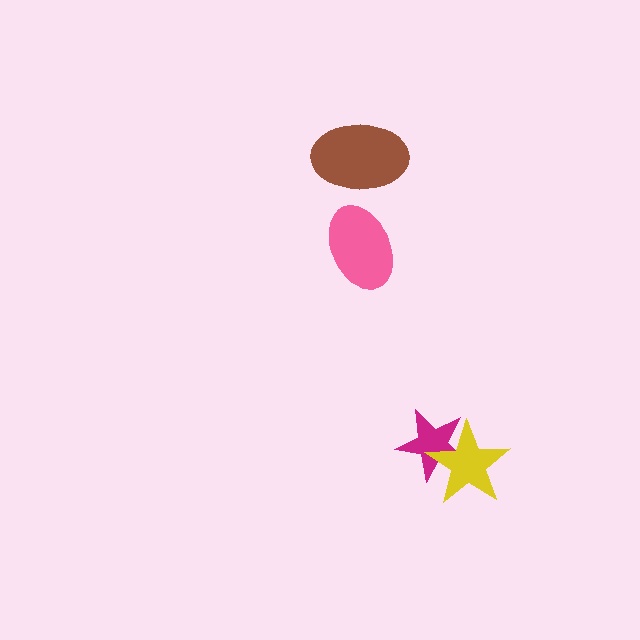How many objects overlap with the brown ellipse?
0 objects overlap with the brown ellipse.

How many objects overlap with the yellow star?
1 object overlaps with the yellow star.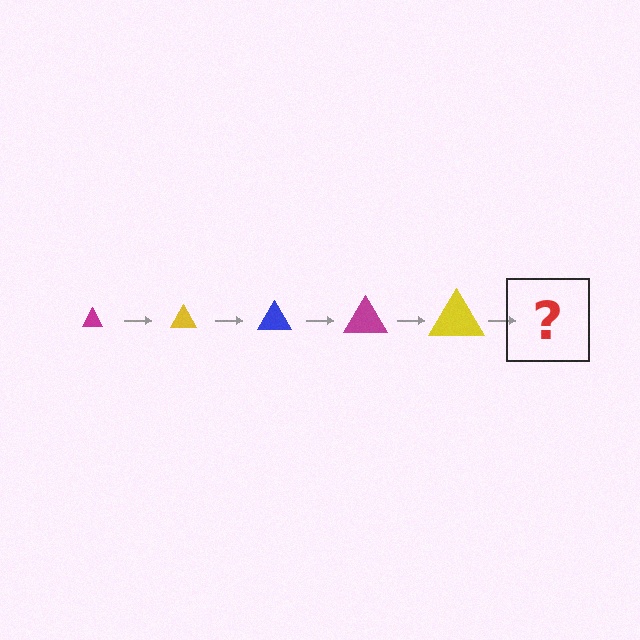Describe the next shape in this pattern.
It should be a blue triangle, larger than the previous one.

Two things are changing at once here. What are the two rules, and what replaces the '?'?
The two rules are that the triangle grows larger each step and the color cycles through magenta, yellow, and blue. The '?' should be a blue triangle, larger than the previous one.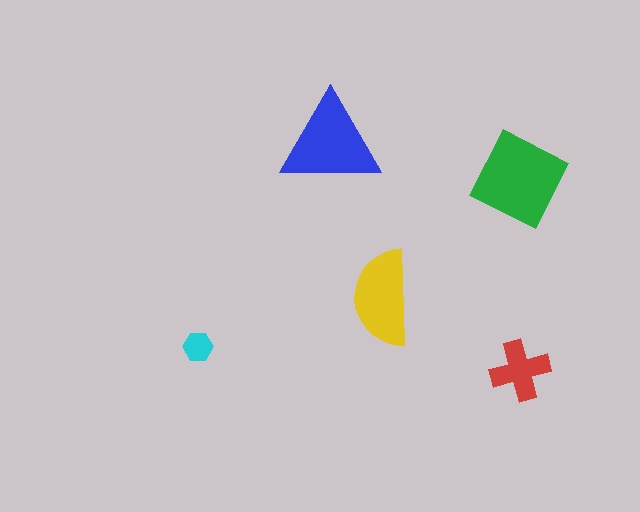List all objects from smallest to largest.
The cyan hexagon, the red cross, the yellow semicircle, the blue triangle, the green square.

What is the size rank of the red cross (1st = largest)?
4th.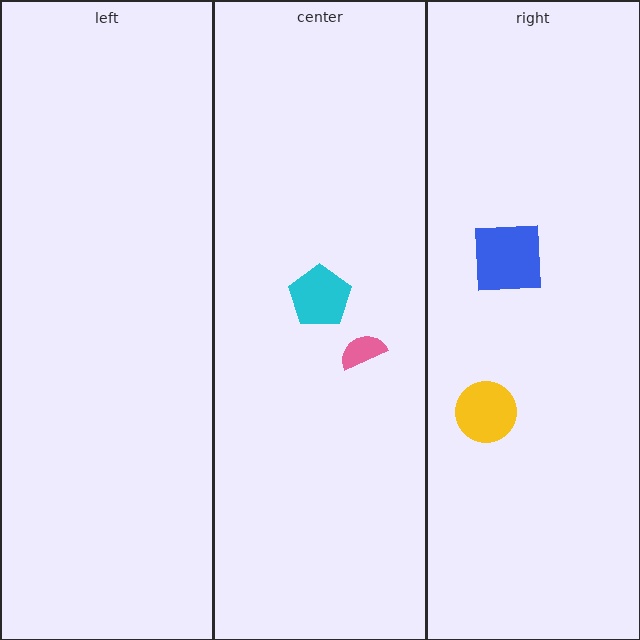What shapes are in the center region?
The cyan pentagon, the pink semicircle.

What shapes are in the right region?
The blue square, the yellow circle.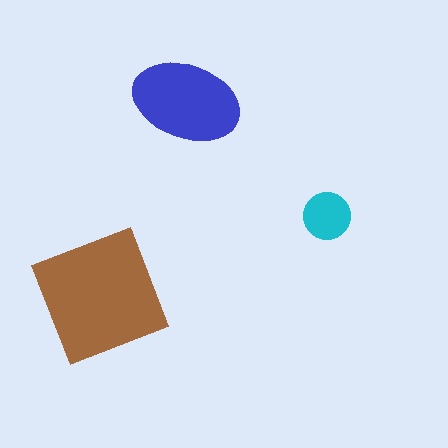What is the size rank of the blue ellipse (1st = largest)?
2nd.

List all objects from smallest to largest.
The cyan circle, the blue ellipse, the brown square.